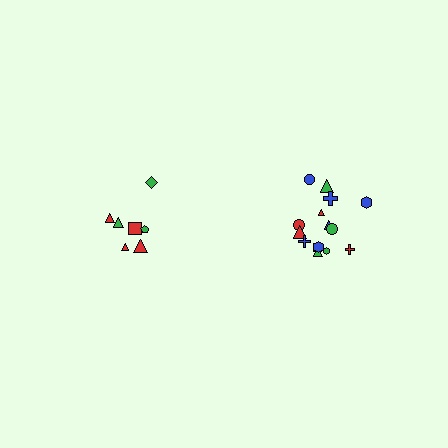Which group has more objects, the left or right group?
The right group.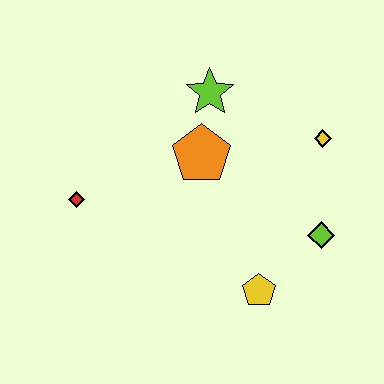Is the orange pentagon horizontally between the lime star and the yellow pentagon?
No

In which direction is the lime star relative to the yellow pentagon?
The lime star is above the yellow pentagon.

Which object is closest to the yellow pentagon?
The lime diamond is closest to the yellow pentagon.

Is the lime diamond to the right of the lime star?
Yes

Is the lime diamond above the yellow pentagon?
Yes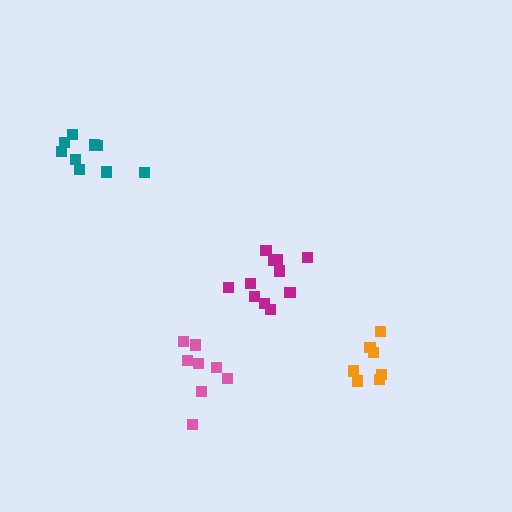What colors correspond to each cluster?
The clusters are colored: magenta, orange, teal, pink.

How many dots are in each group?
Group 1: 11 dots, Group 2: 8 dots, Group 3: 9 dots, Group 4: 8 dots (36 total).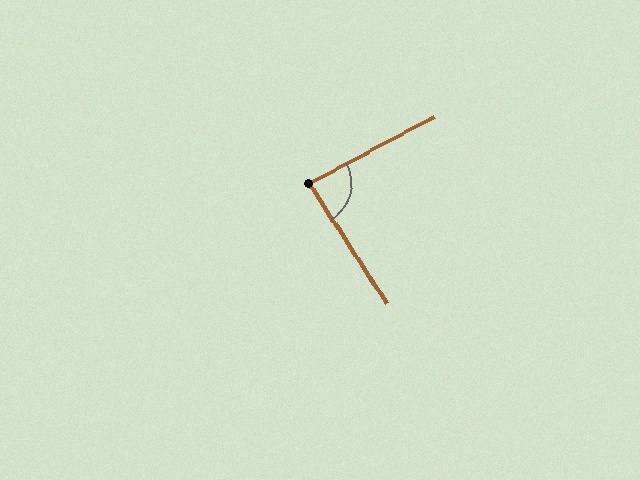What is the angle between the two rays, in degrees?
Approximately 85 degrees.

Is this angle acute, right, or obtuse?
It is approximately a right angle.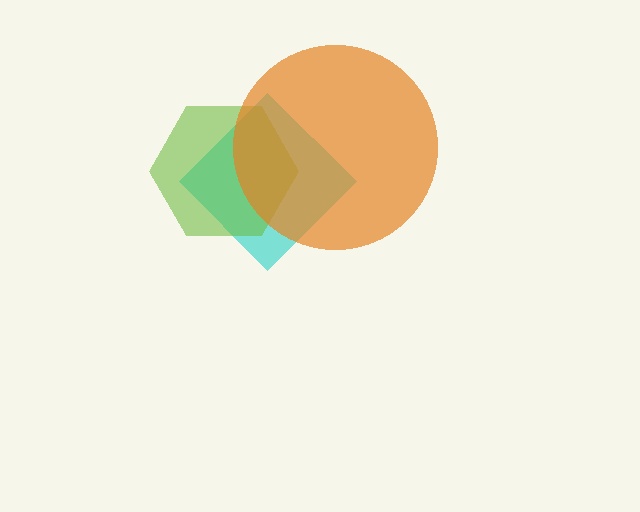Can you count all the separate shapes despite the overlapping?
Yes, there are 3 separate shapes.